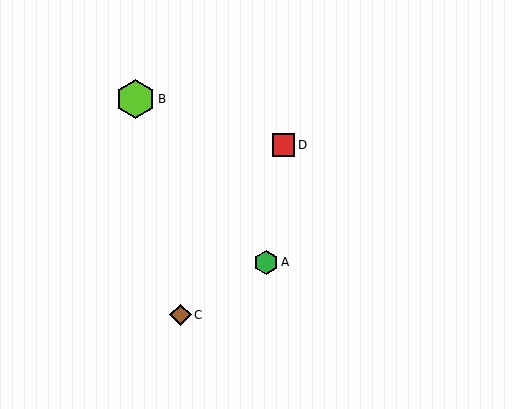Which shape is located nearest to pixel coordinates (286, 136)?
The red square (labeled D) at (284, 145) is nearest to that location.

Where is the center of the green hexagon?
The center of the green hexagon is at (266, 262).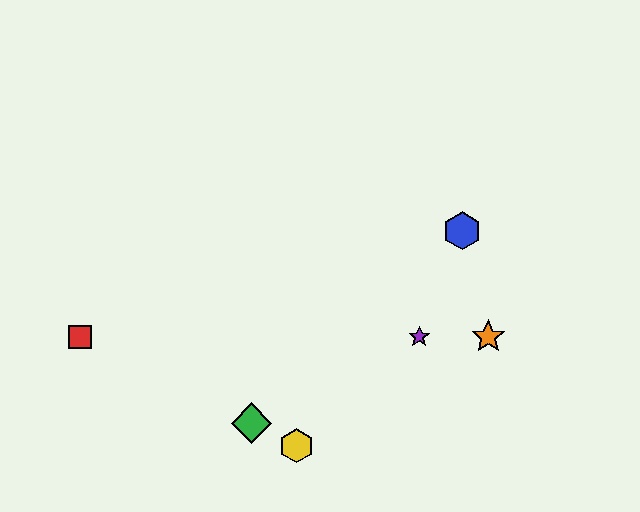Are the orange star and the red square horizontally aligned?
Yes, both are at y≈337.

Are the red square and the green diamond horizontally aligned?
No, the red square is at y≈337 and the green diamond is at y≈423.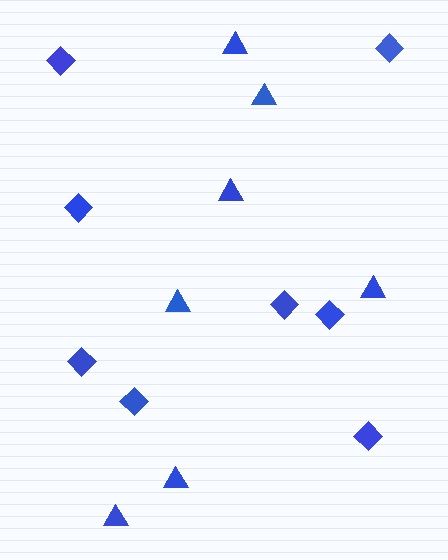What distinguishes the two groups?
There are 2 groups: one group of triangles (7) and one group of diamonds (8).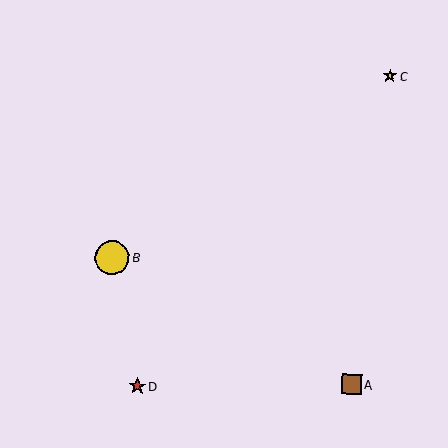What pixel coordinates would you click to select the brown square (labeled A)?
Click at (352, 384) to select the brown square A.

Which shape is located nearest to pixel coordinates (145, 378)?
The red star (labeled D) at (137, 386) is nearest to that location.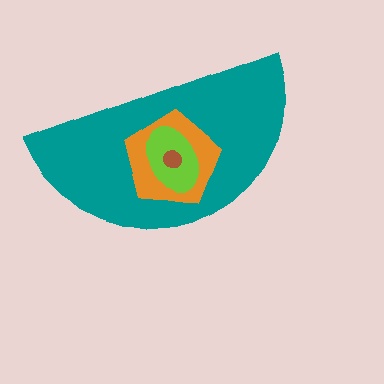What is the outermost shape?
The teal semicircle.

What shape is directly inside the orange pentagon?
The lime ellipse.